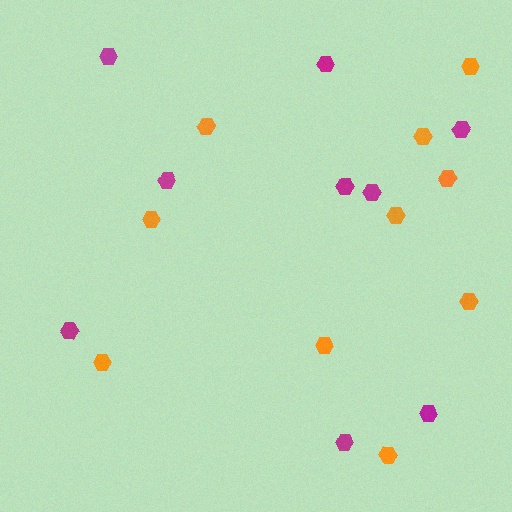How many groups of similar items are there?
There are 2 groups: one group of magenta hexagons (9) and one group of orange hexagons (10).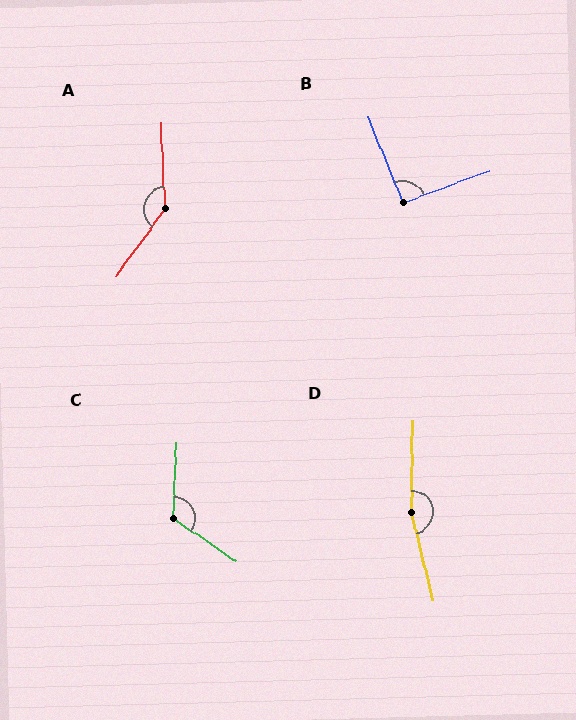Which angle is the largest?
D, at approximately 166 degrees.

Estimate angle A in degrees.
Approximately 142 degrees.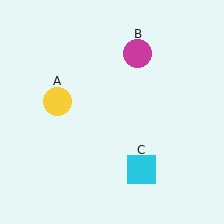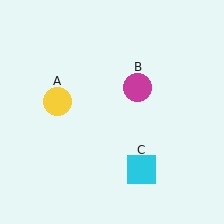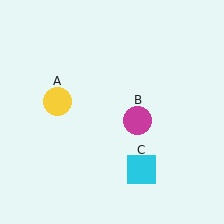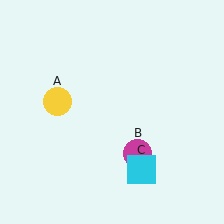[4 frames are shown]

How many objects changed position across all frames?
1 object changed position: magenta circle (object B).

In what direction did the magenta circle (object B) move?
The magenta circle (object B) moved down.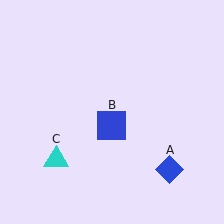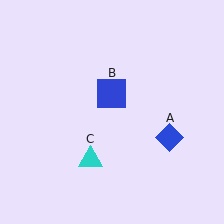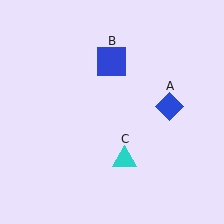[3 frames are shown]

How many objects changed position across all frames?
3 objects changed position: blue diamond (object A), blue square (object B), cyan triangle (object C).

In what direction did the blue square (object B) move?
The blue square (object B) moved up.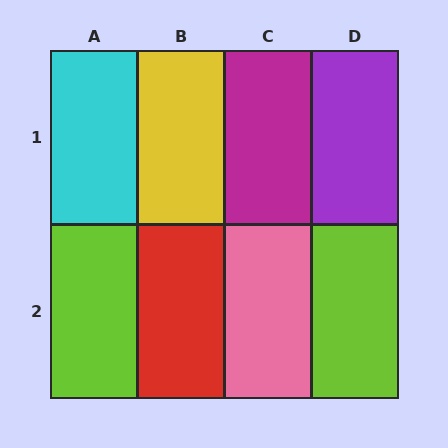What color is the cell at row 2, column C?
Pink.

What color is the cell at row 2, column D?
Lime.